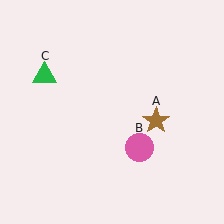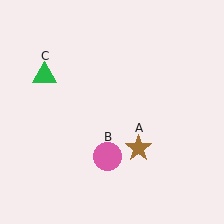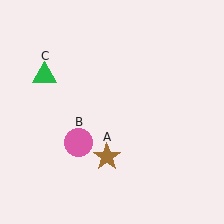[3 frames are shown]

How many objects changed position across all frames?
2 objects changed position: brown star (object A), pink circle (object B).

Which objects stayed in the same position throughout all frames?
Green triangle (object C) remained stationary.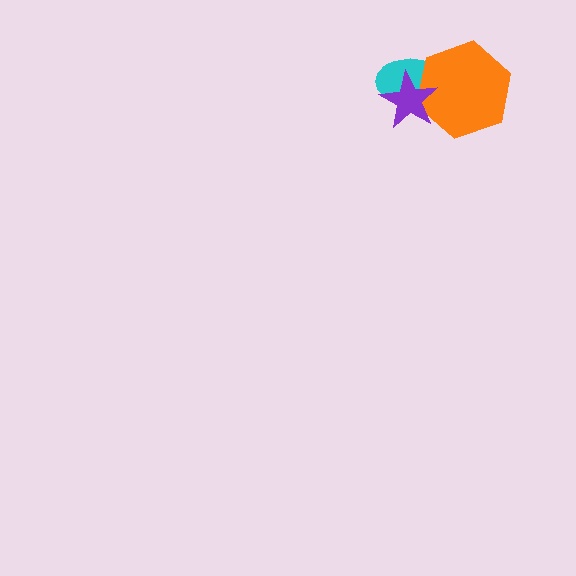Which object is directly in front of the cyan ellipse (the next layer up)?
The orange hexagon is directly in front of the cyan ellipse.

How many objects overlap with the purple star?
2 objects overlap with the purple star.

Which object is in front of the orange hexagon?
The purple star is in front of the orange hexagon.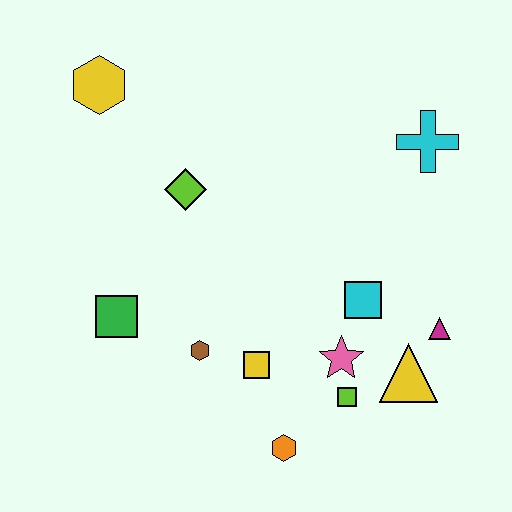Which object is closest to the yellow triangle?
The magenta triangle is closest to the yellow triangle.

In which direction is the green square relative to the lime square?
The green square is to the left of the lime square.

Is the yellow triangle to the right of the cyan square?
Yes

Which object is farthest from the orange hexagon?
The yellow hexagon is farthest from the orange hexagon.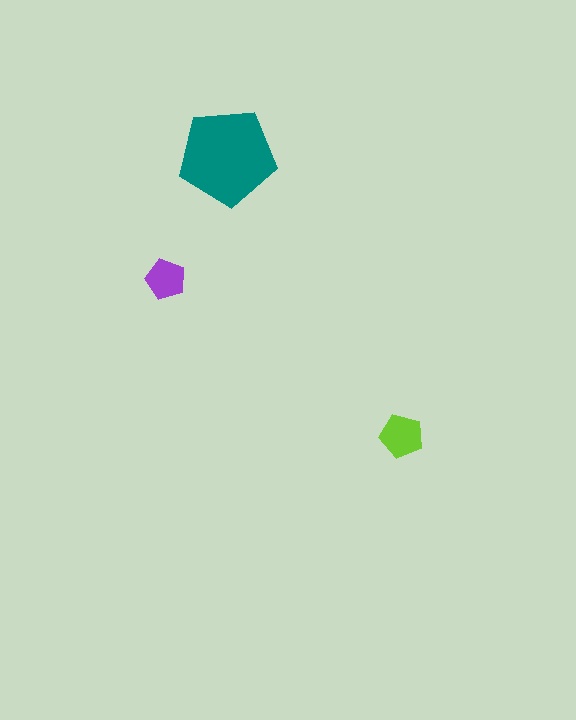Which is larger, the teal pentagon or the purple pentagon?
The teal one.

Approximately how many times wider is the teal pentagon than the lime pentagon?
About 2 times wider.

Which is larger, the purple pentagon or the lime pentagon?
The lime one.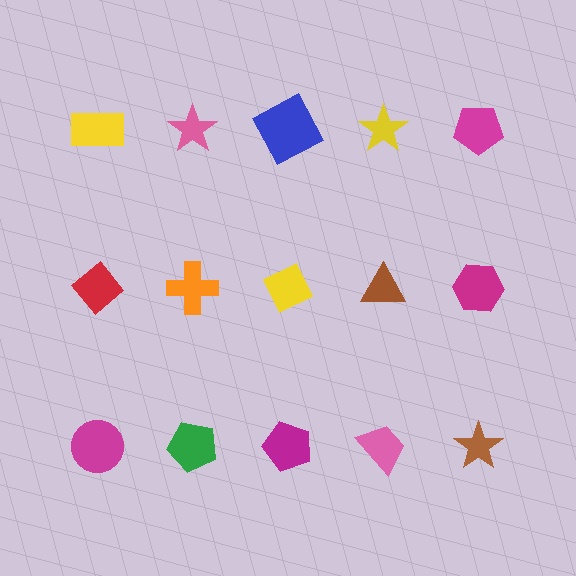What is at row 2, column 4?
A brown triangle.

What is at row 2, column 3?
A yellow diamond.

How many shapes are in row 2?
5 shapes.